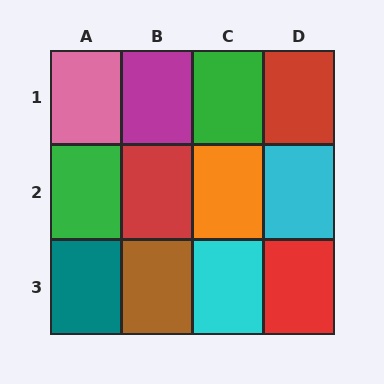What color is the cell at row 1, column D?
Red.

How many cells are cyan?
2 cells are cyan.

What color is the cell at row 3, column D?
Red.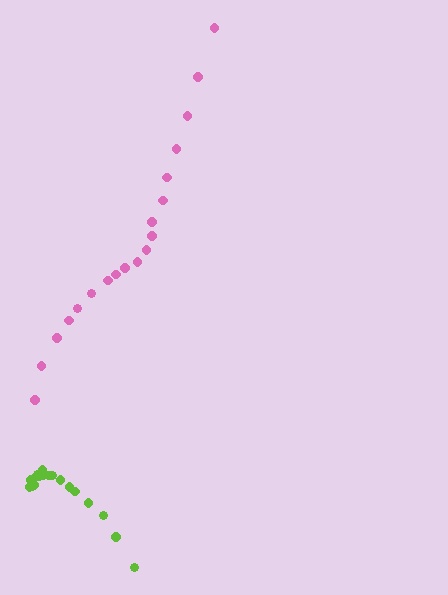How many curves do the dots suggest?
There are 2 distinct paths.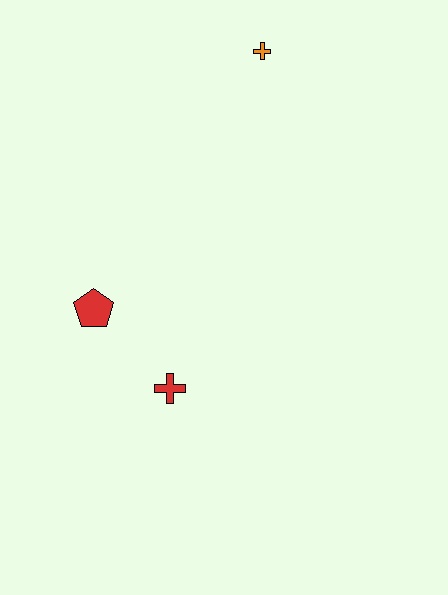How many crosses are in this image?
There are 2 crosses.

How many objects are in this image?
There are 3 objects.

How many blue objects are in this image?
There are no blue objects.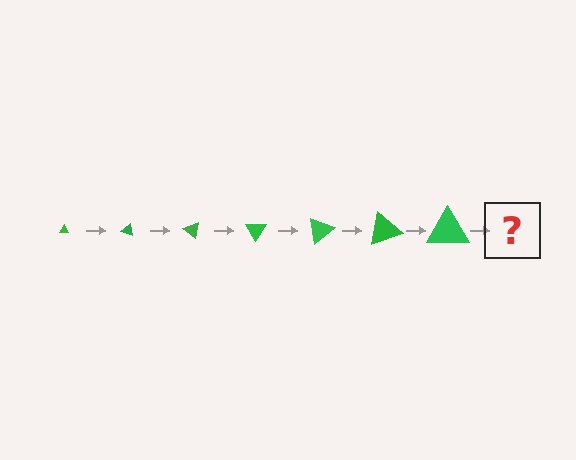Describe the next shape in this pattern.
It should be a triangle, larger than the previous one and rotated 140 degrees from the start.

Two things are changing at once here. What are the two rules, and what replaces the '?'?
The two rules are that the triangle grows larger each step and it rotates 20 degrees each step. The '?' should be a triangle, larger than the previous one and rotated 140 degrees from the start.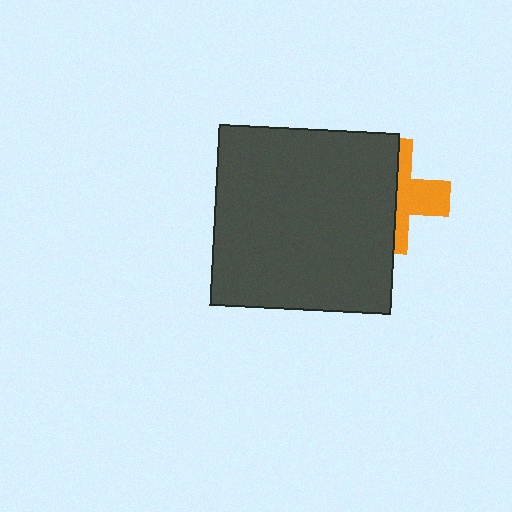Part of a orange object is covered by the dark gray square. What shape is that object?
It is a cross.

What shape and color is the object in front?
The object in front is a dark gray square.